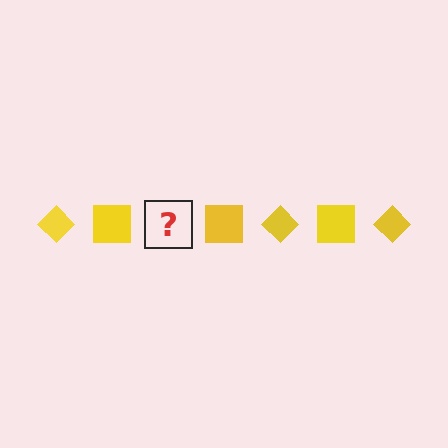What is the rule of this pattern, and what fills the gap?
The rule is that the pattern cycles through diamond, square shapes in yellow. The gap should be filled with a yellow diamond.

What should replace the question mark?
The question mark should be replaced with a yellow diamond.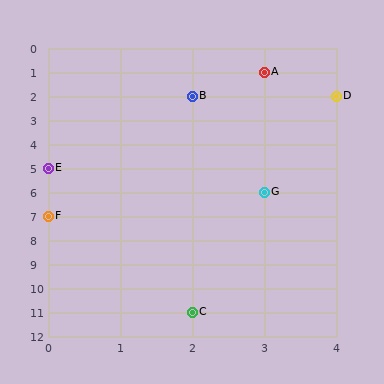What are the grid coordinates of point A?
Point A is at grid coordinates (3, 1).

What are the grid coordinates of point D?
Point D is at grid coordinates (4, 2).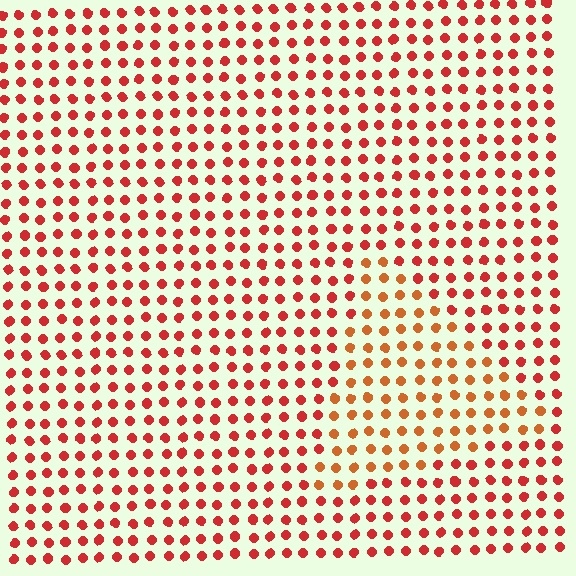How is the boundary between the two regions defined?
The boundary is defined purely by a slight shift in hue (about 25 degrees). Spacing, size, and orientation are identical on both sides.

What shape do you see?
I see a triangle.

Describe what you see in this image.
The image is filled with small red elements in a uniform arrangement. A triangle-shaped region is visible where the elements are tinted to a slightly different hue, forming a subtle color boundary.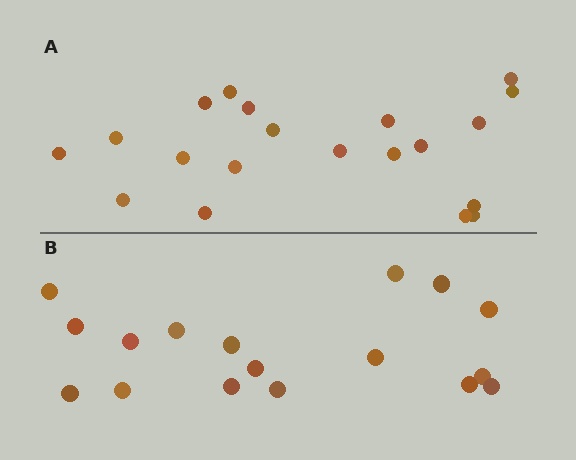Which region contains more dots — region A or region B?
Region A (the top region) has more dots.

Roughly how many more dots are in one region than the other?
Region A has just a few more — roughly 2 or 3 more dots than region B.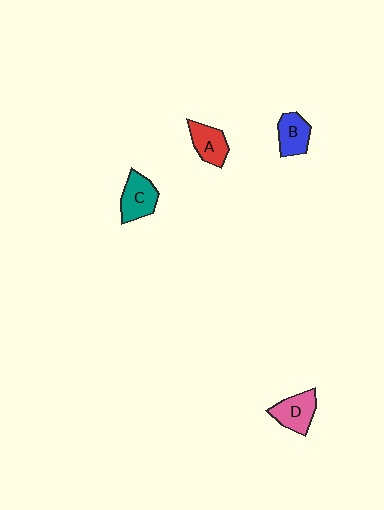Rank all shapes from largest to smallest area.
From largest to smallest: D (pink), C (teal), A (red), B (blue).